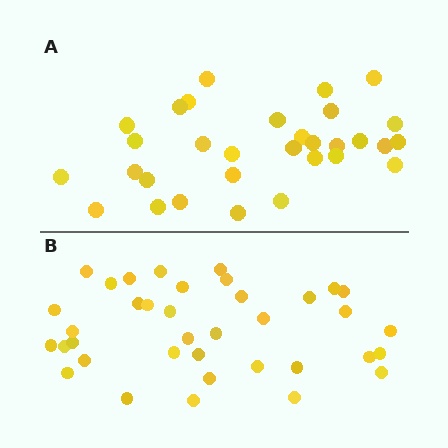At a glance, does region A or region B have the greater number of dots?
Region B (the bottom region) has more dots.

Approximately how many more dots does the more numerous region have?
Region B has about 6 more dots than region A.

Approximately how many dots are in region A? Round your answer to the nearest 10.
About 30 dots. (The exact count is 31, which rounds to 30.)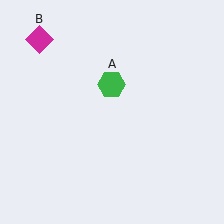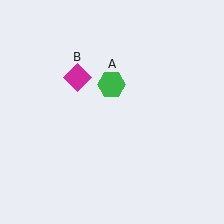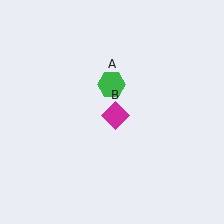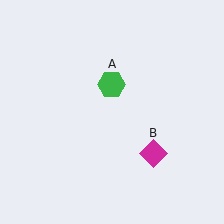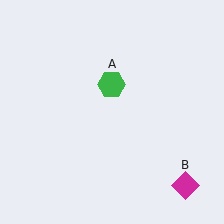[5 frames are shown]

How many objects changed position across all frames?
1 object changed position: magenta diamond (object B).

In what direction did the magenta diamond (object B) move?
The magenta diamond (object B) moved down and to the right.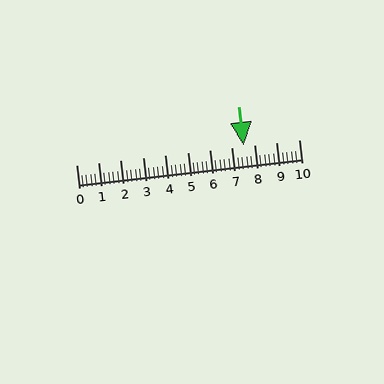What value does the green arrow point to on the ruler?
The green arrow points to approximately 7.5.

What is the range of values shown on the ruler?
The ruler shows values from 0 to 10.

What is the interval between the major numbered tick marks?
The major tick marks are spaced 1 units apart.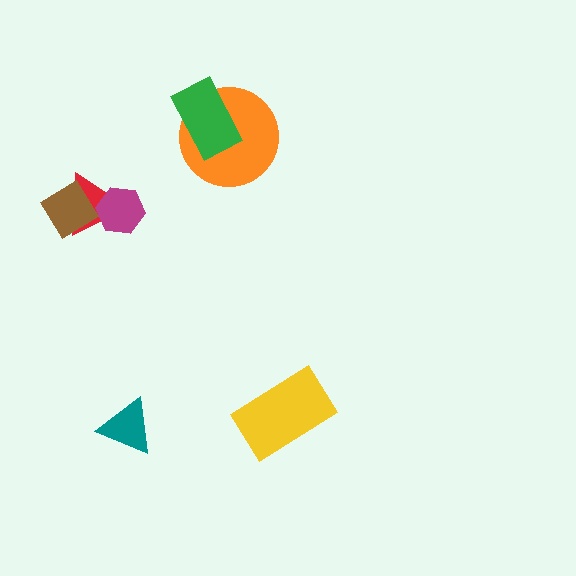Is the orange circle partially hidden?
Yes, it is partially covered by another shape.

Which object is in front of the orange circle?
The green rectangle is in front of the orange circle.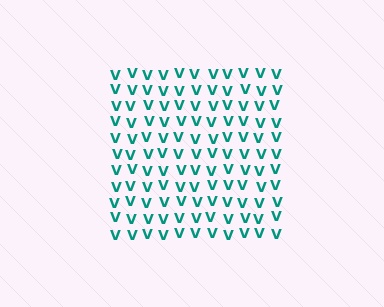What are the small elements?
The small elements are letter V's.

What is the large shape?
The large shape is a square.